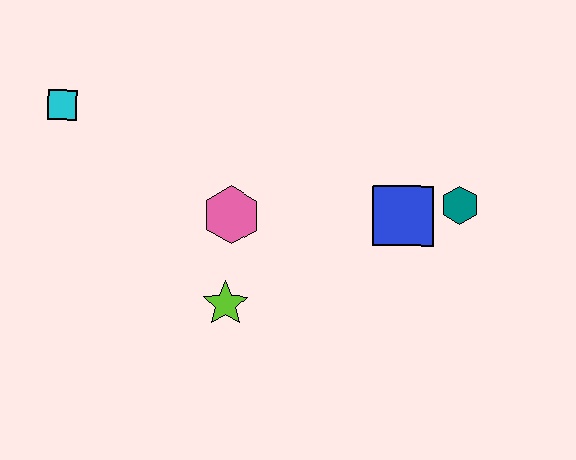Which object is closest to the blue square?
The teal hexagon is closest to the blue square.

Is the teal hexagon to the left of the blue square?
No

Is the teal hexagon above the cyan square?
No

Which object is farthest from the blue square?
The cyan square is farthest from the blue square.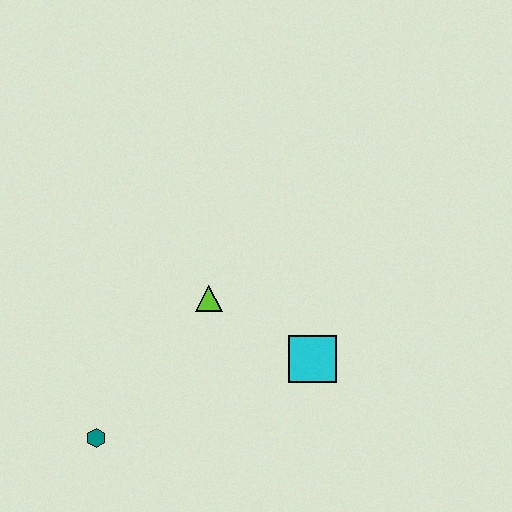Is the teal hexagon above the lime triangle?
No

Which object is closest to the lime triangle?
The cyan square is closest to the lime triangle.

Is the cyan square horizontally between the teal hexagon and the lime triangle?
No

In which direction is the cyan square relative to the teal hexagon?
The cyan square is to the right of the teal hexagon.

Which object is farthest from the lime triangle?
The teal hexagon is farthest from the lime triangle.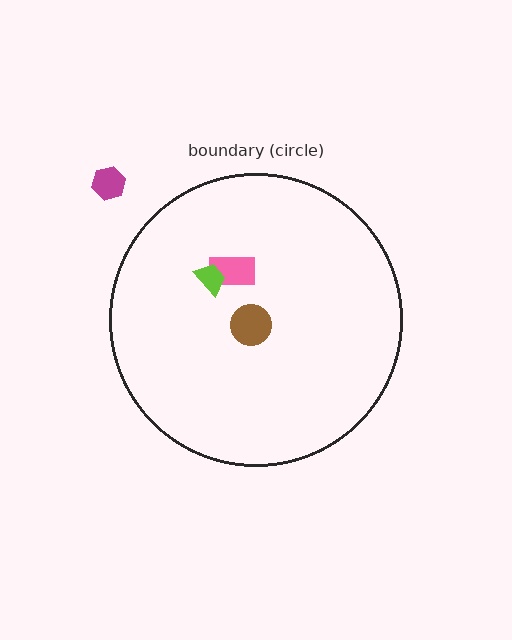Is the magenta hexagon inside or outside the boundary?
Outside.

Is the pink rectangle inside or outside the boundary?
Inside.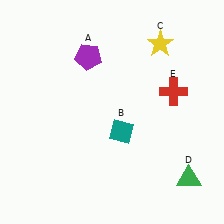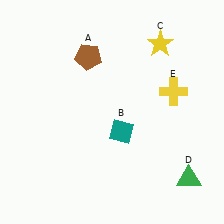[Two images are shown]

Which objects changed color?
A changed from purple to brown. E changed from red to yellow.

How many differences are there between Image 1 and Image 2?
There are 2 differences between the two images.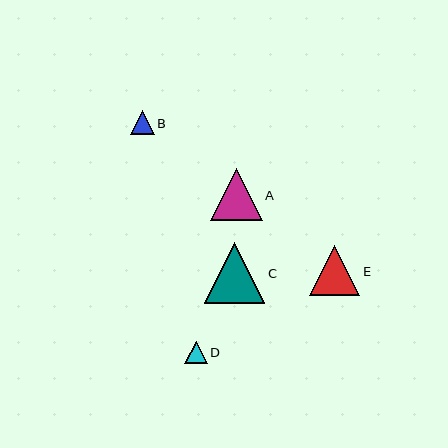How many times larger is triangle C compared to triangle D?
Triangle C is approximately 2.7 times the size of triangle D.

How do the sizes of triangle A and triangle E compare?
Triangle A and triangle E are approximately the same size.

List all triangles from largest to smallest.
From largest to smallest: C, A, E, B, D.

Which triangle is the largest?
Triangle C is the largest with a size of approximately 61 pixels.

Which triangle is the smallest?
Triangle D is the smallest with a size of approximately 22 pixels.